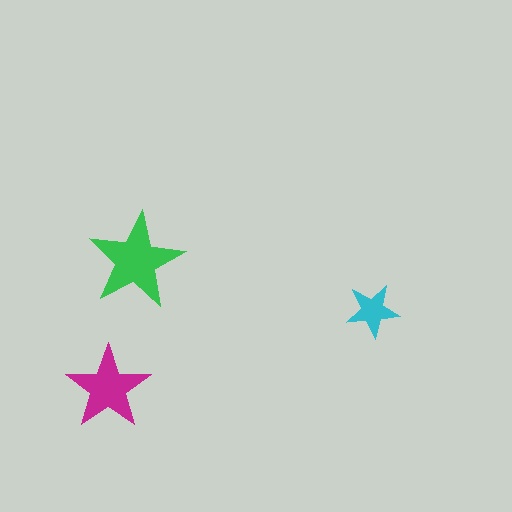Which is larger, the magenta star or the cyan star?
The magenta one.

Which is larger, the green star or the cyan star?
The green one.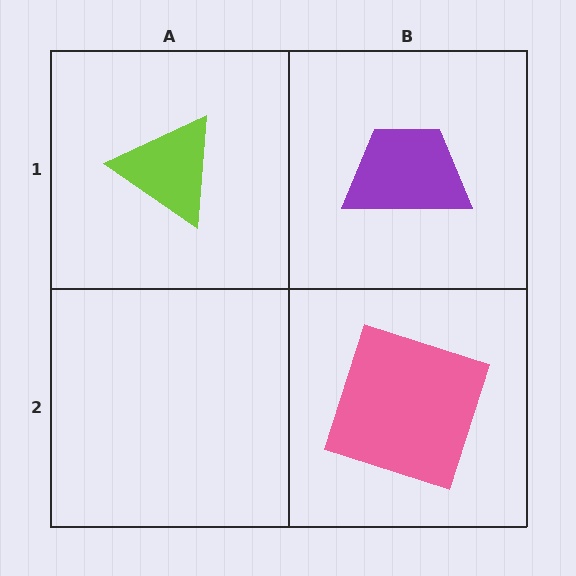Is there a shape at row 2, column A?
No, that cell is empty.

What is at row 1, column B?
A purple trapezoid.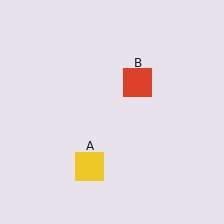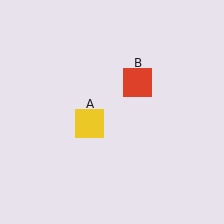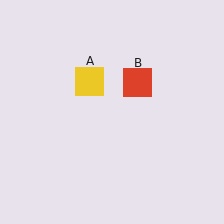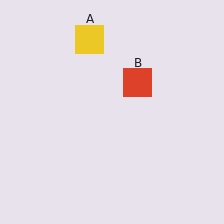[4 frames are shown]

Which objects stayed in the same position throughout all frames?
Red square (object B) remained stationary.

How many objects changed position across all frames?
1 object changed position: yellow square (object A).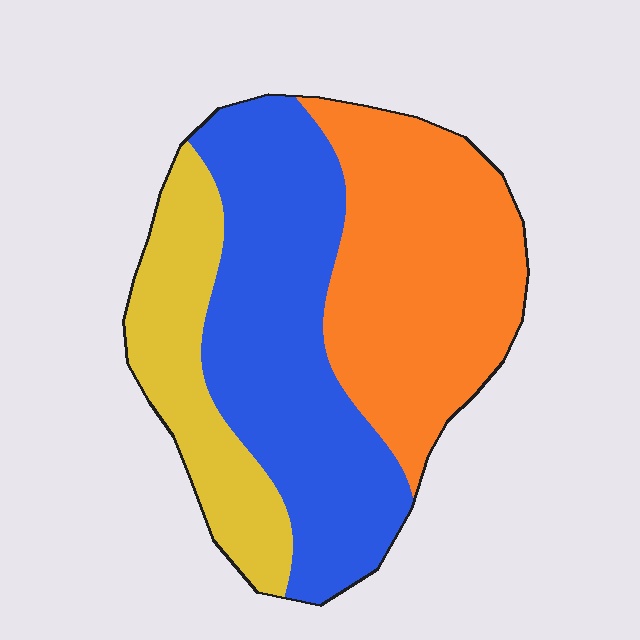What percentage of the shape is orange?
Orange covers about 35% of the shape.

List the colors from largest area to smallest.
From largest to smallest: blue, orange, yellow.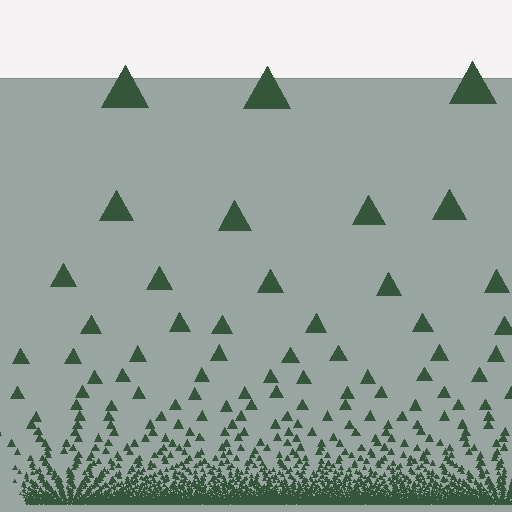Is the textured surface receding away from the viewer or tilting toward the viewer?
The surface appears to tilt toward the viewer. Texture elements get larger and sparser toward the top.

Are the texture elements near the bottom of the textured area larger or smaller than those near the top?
Smaller. The gradient is inverted — elements near the bottom are smaller and denser.